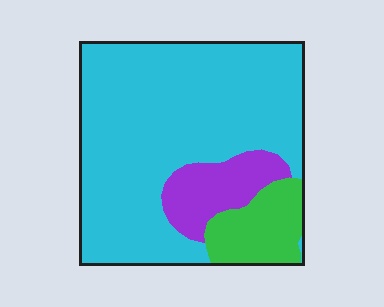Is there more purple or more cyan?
Cyan.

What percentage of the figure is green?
Green takes up about one eighth (1/8) of the figure.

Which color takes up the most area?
Cyan, at roughly 75%.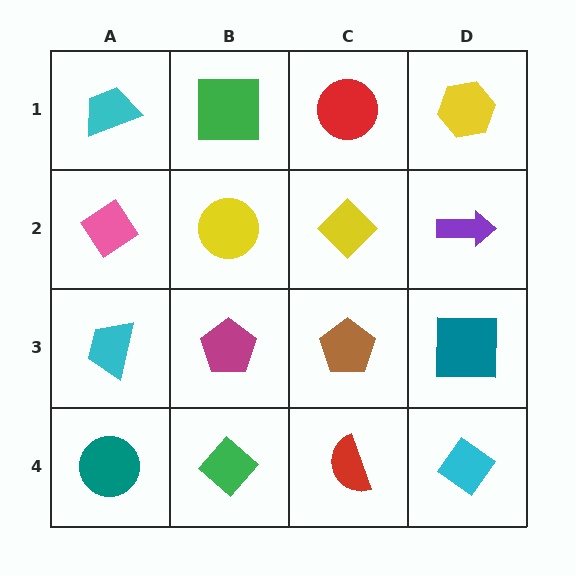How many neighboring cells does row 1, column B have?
3.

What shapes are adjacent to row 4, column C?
A brown pentagon (row 3, column C), a green diamond (row 4, column B), a cyan diamond (row 4, column D).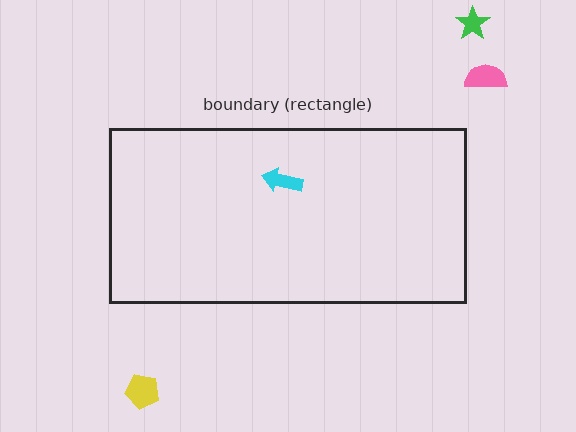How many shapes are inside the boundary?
1 inside, 3 outside.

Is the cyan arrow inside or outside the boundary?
Inside.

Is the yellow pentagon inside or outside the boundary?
Outside.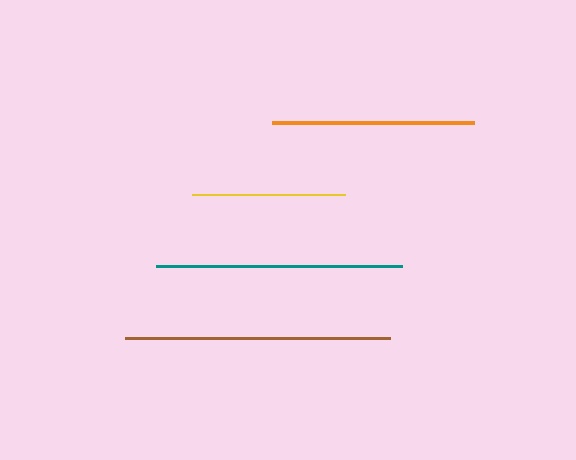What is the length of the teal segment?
The teal segment is approximately 246 pixels long.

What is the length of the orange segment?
The orange segment is approximately 202 pixels long.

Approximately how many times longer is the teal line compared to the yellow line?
The teal line is approximately 1.6 times the length of the yellow line.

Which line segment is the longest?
The brown line is the longest at approximately 265 pixels.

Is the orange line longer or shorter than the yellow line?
The orange line is longer than the yellow line.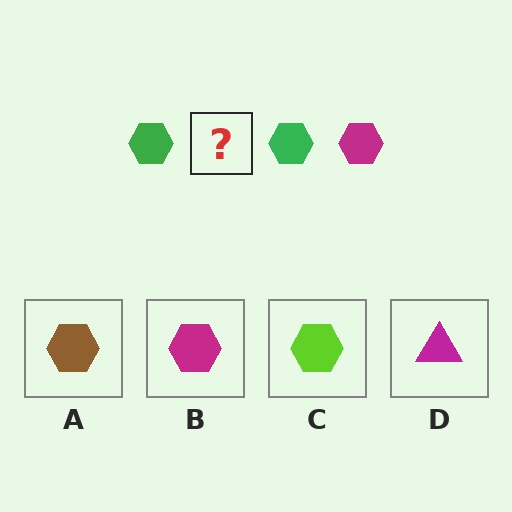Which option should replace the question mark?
Option B.